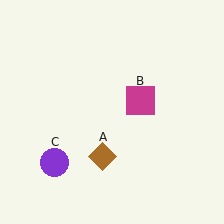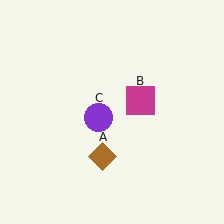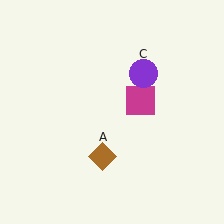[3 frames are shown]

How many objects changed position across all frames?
1 object changed position: purple circle (object C).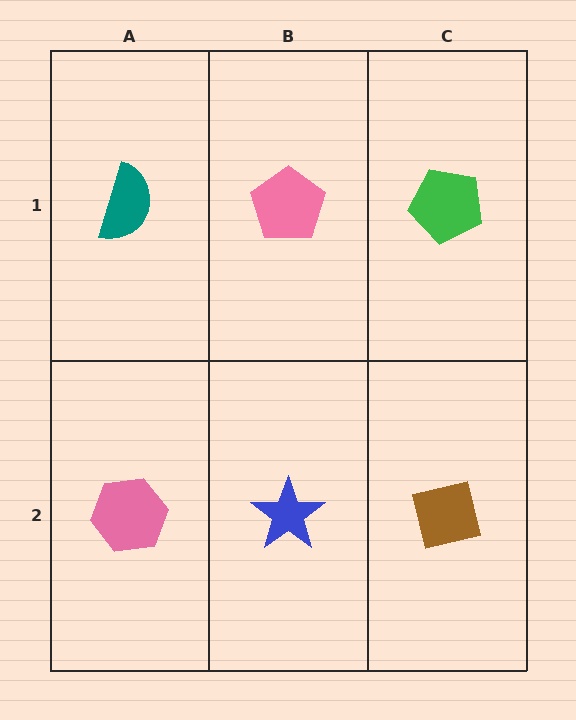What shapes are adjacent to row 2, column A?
A teal semicircle (row 1, column A), a blue star (row 2, column B).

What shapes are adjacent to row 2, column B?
A pink pentagon (row 1, column B), a pink hexagon (row 2, column A), a brown square (row 2, column C).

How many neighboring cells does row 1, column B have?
3.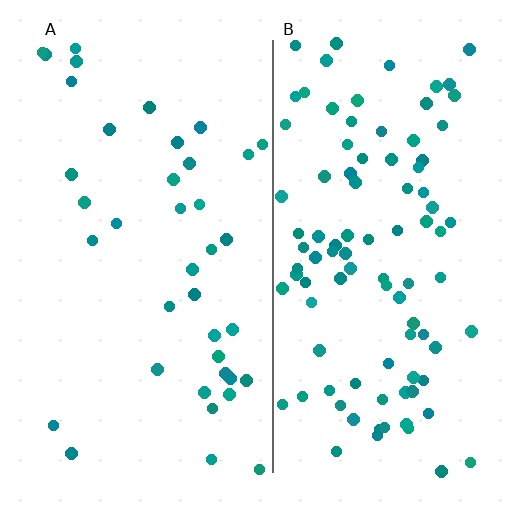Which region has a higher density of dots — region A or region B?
B (the right).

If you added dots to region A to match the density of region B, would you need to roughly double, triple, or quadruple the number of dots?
Approximately triple.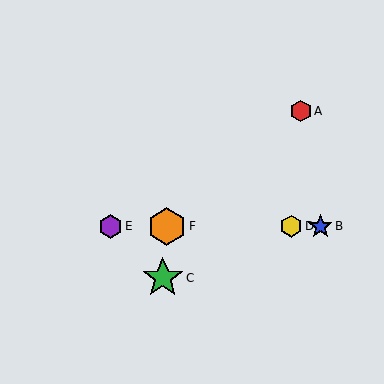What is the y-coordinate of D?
Object D is at y≈226.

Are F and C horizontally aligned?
No, F is at y≈226 and C is at y≈278.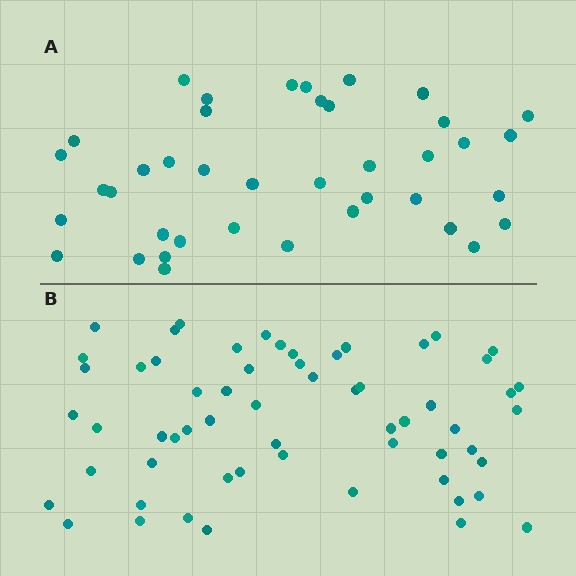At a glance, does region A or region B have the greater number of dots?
Region B (the bottom region) has more dots.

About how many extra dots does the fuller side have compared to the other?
Region B has approximately 20 more dots than region A.